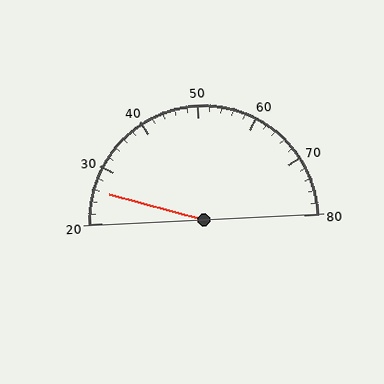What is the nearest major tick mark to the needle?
The nearest major tick mark is 30.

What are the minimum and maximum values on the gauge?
The gauge ranges from 20 to 80.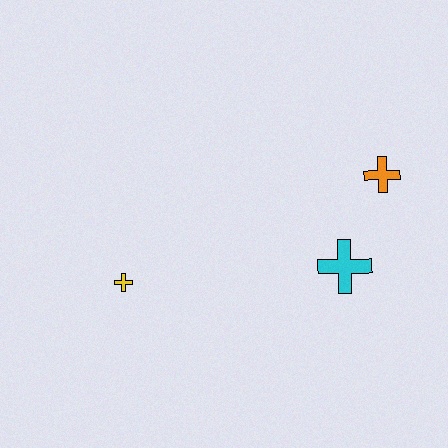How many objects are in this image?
There are 3 objects.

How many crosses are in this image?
There are 3 crosses.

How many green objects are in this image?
There are no green objects.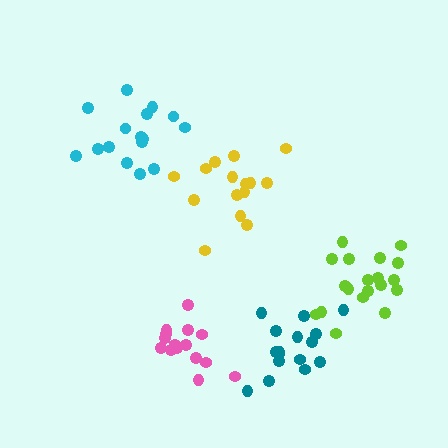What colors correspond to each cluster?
The clusters are colored: cyan, teal, pink, yellow, lime.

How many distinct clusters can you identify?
There are 5 distinct clusters.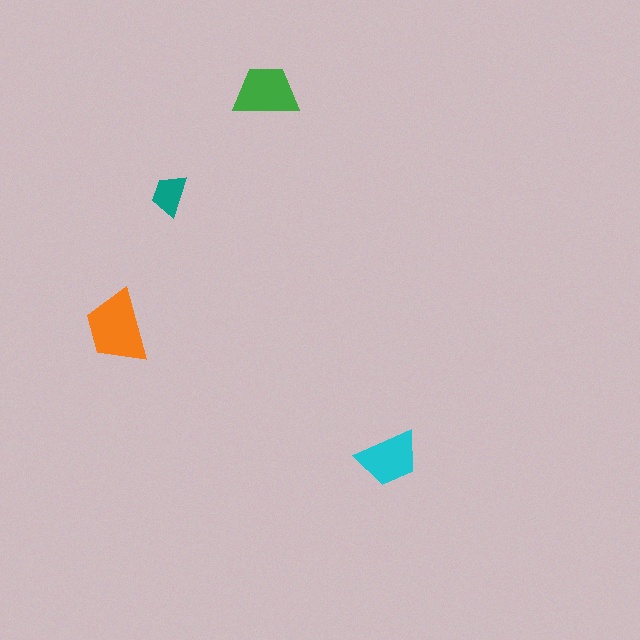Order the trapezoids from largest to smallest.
the orange one, the green one, the cyan one, the teal one.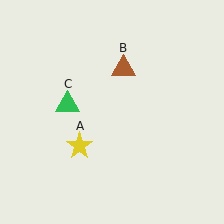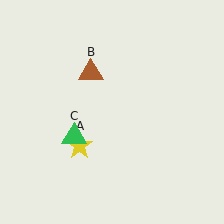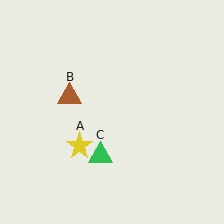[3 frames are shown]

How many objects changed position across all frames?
2 objects changed position: brown triangle (object B), green triangle (object C).